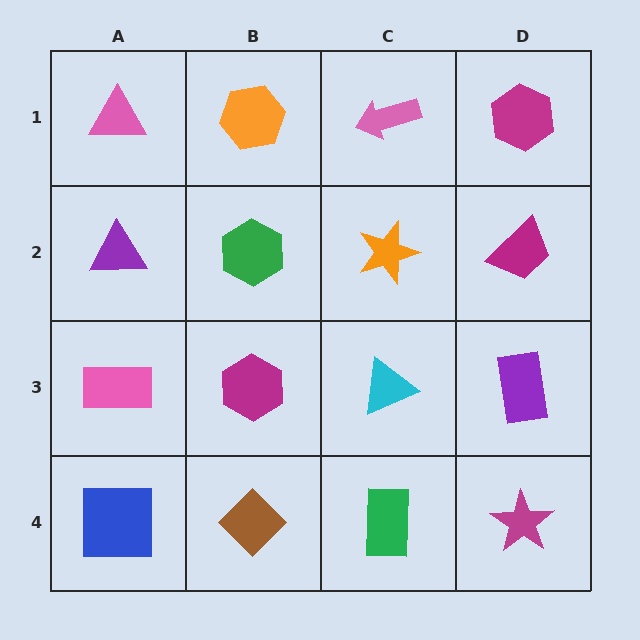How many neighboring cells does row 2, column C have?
4.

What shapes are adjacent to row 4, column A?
A pink rectangle (row 3, column A), a brown diamond (row 4, column B).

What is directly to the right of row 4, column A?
A brown diamond.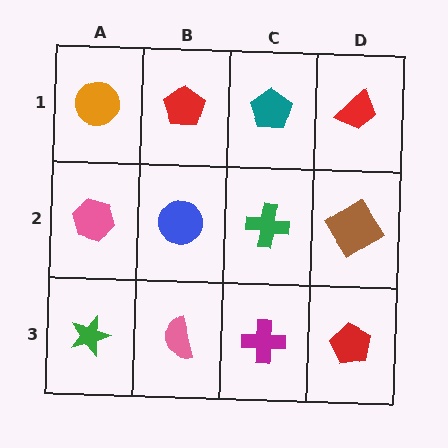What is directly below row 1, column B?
A blue circle.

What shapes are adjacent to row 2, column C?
A teal pentagon (row 1, column C), a magenta cross (row 3, column C), a blue circle (row 2, column B), a brown diamond (row 2, column D).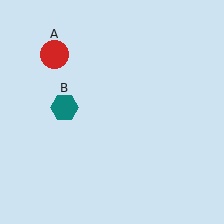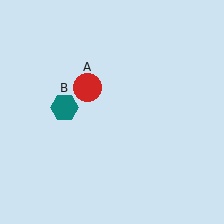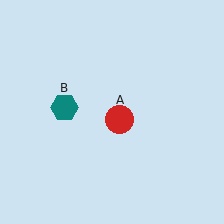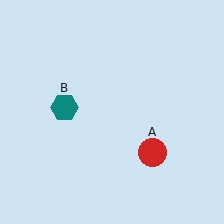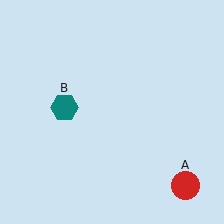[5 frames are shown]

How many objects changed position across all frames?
1 object changed position: red circle (object A).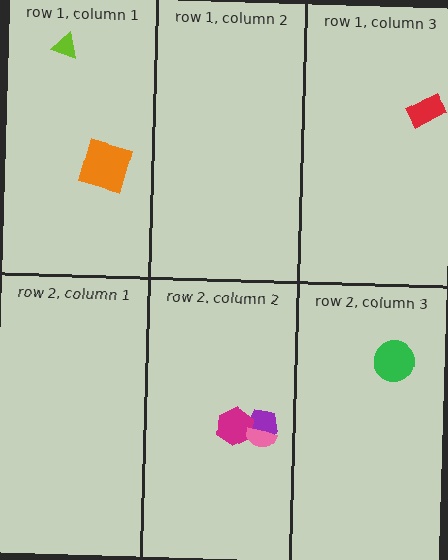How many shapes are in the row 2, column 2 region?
3.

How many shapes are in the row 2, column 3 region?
1.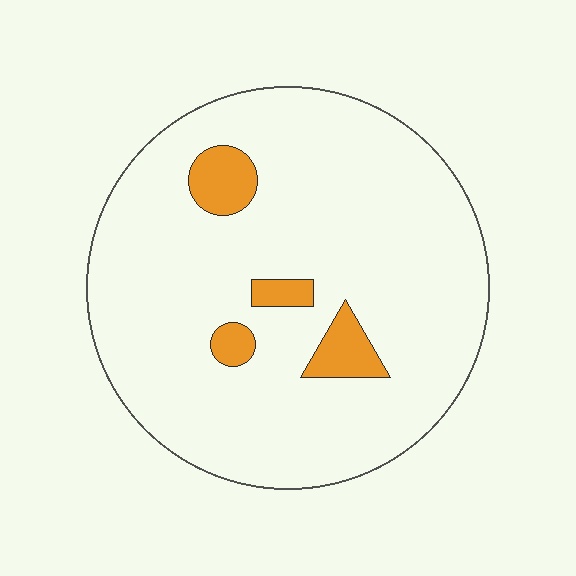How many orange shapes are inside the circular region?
4.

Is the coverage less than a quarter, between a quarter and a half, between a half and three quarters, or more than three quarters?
Less than a quarter.